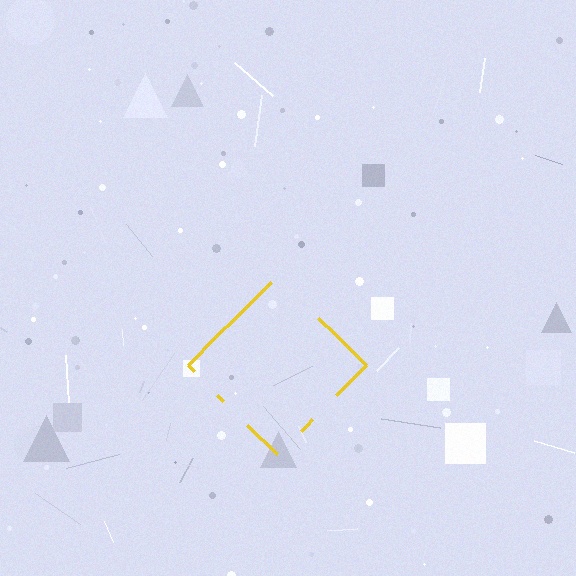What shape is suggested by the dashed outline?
The dashed outline suggests a diamond.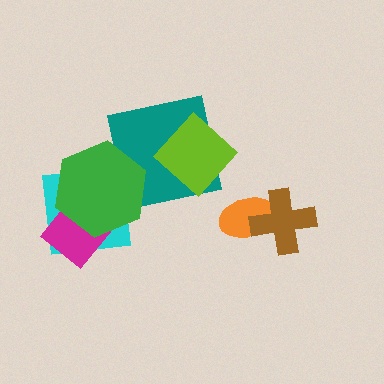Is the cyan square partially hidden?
Yes, it is partially covered by another shape.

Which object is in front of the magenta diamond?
The green hexagon is in front of the magenta diamond.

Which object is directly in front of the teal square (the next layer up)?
The lime diamond is directly in front of the teal square.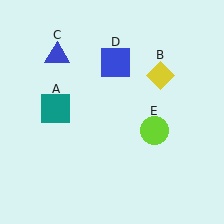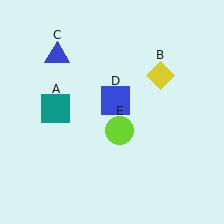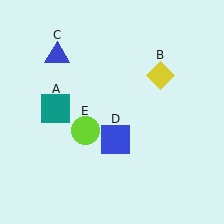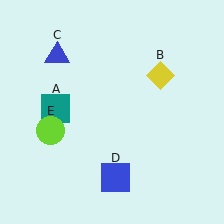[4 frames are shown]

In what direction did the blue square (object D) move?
The blue square (object D) moved down.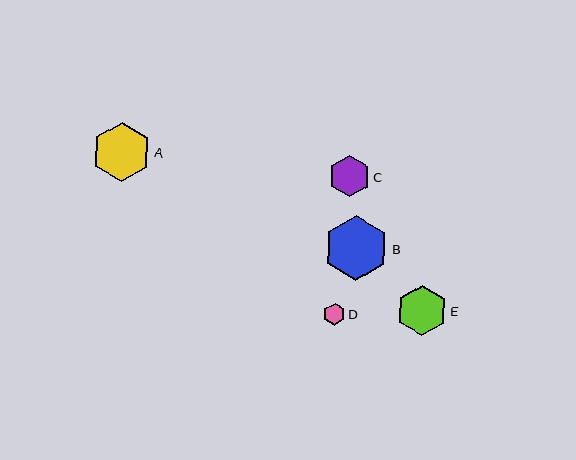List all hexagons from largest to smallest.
From largest to smallest: B, A, E, C, D.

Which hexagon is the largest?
Hexagon B is the largest with a size of approximately 65 pixels.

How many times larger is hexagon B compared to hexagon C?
Hexagon B is approximately 1.6 times the size of hexagon C.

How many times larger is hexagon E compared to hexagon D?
Hexagon E is approximately 2.3 times the size of hexagon D.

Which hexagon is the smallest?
Hexagon D is the smallest with a size of approximately 22 pixels.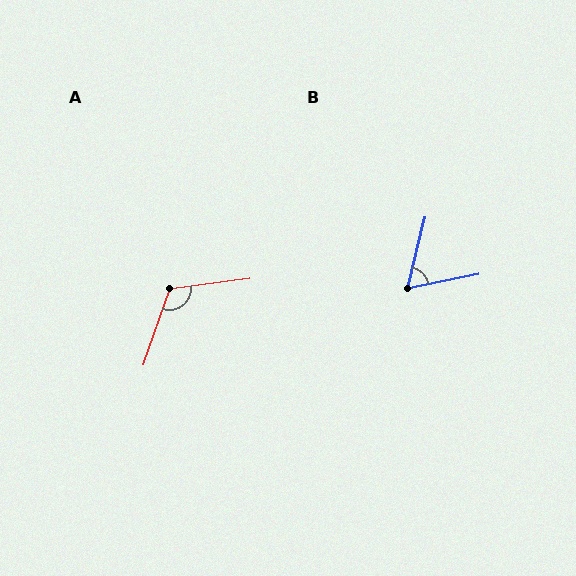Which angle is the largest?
A, at approximately 117 degrees.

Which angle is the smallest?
B, at approximately 65 degrees.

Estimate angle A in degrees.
Approximately 117 degrees.